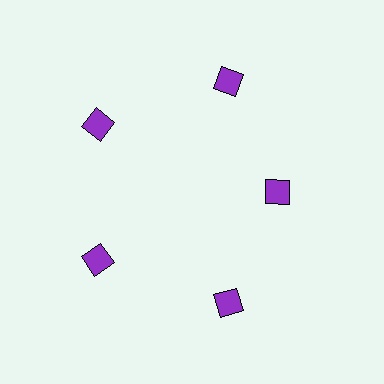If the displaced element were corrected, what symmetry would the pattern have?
It would have 5-fold rotational symmetry — the pattern would map onto itself every 72 degrees.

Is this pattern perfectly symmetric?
No. The 5 purple diamonds are arranged in a ring, but one element near the 3 o'clock position is pulled inward toward the center, breaking the 5-fold rotational symmetry.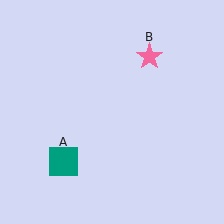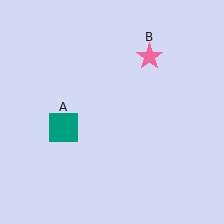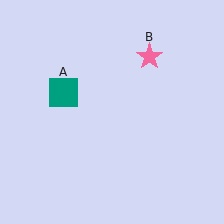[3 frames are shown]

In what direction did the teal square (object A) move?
The teal square (object A) moved up.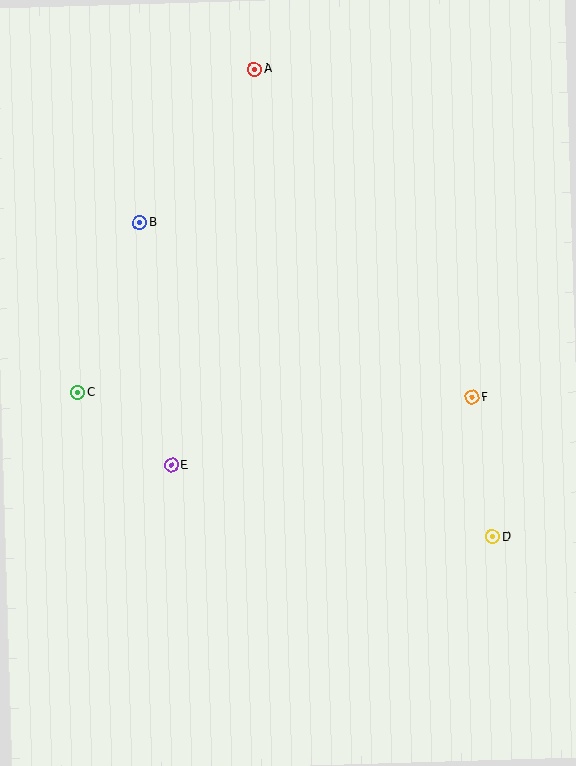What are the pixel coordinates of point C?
Point C is at (78, 393).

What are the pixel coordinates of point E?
Point E is at (172, 465).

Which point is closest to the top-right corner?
Point A is closest to the top-right corner.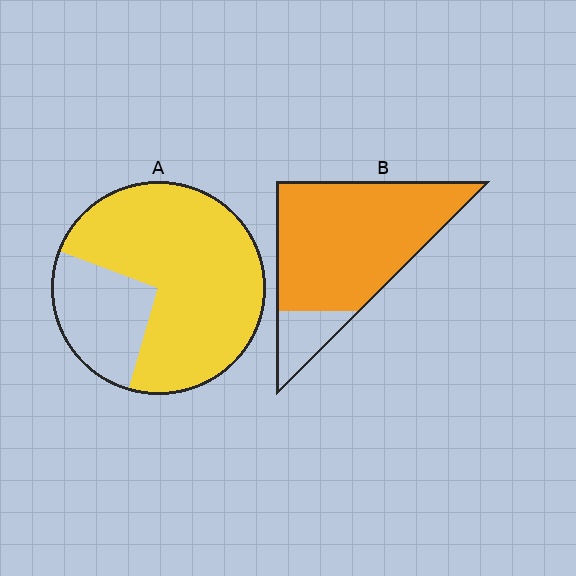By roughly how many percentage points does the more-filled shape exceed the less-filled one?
By roughly 10 percentage points (B over A).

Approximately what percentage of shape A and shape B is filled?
A is approximately 75% and B is approximately 85%.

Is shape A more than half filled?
Yes.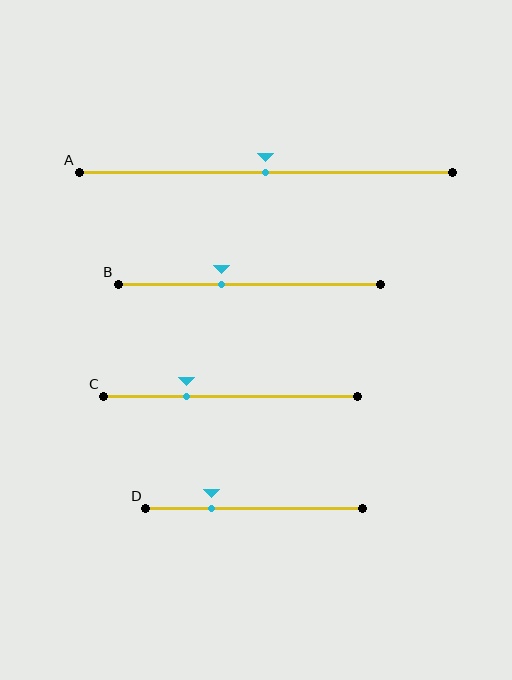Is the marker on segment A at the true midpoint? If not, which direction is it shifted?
Yes, the marker on segment A is at the true midpoint.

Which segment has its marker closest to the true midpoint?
Segment A has its marker closest to the true midpoint.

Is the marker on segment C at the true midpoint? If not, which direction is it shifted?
No, the marker on segment C is shifted to the left by about 17% of the segment length.